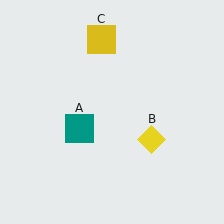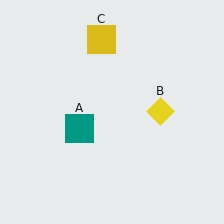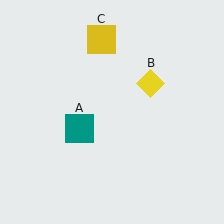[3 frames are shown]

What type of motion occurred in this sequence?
The yellow diamond (object B) rotated counterclockwise around the center of the scene.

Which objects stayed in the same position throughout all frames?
Teal square (object A) and yellow square (object C) remained stationary.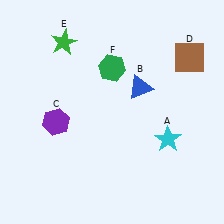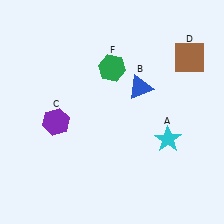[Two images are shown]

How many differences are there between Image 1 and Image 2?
There is 1 difference between the two images.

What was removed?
The green star (E) was removed in Image 2.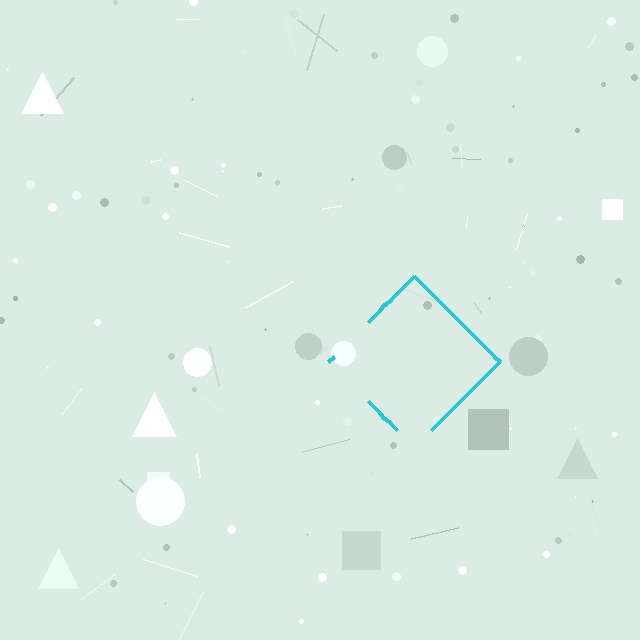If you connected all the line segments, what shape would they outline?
They would outline a diamond.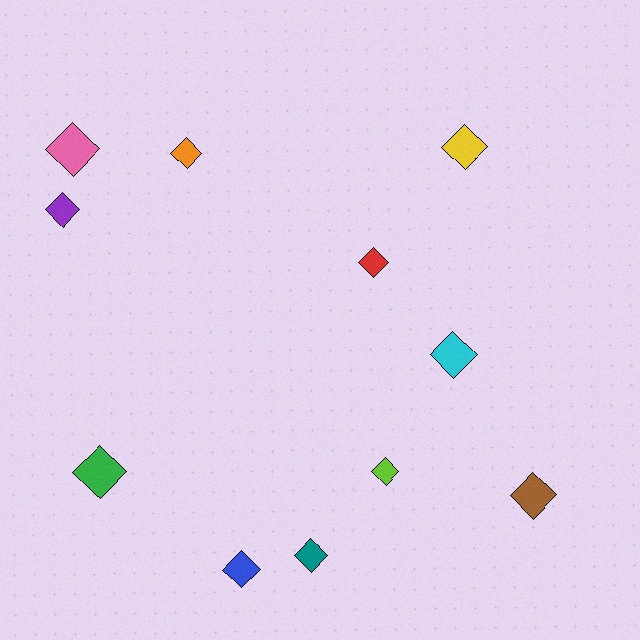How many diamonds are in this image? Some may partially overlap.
There are 11 diamonds.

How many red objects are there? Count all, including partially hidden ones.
There is 1 red object.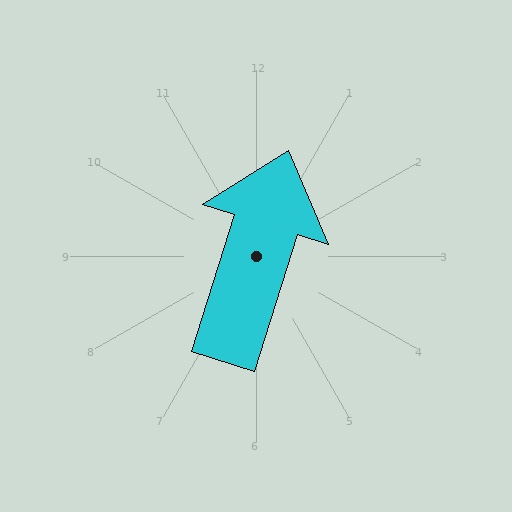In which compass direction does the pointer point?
North.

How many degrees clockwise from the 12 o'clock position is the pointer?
Approximately 17 degrees.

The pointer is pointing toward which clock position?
Roughly 1 o'clock.